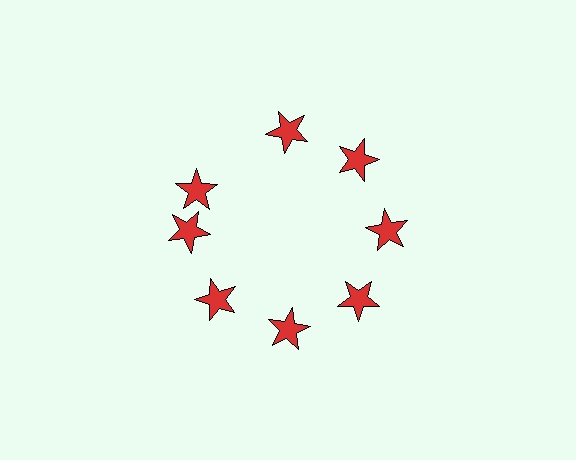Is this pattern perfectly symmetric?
No. The 8 red stars are arranged in a ring, but one element near the 10 o'clock position is rotated out of alignment along the ring, breaking the 8-fold rotational symmetry.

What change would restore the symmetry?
The symmetry would be restored by rotating it back into even spacing with its neighbors so that all 8 stars sit at equal angles and equal distance from the center.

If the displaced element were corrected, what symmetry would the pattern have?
It would have 8-fold rotational symmetry — the pattern would map onto itself every 45 degrees.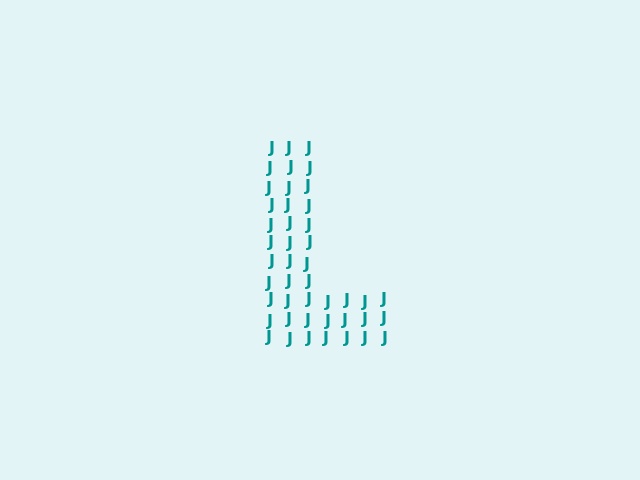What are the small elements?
The small elements are letter J's.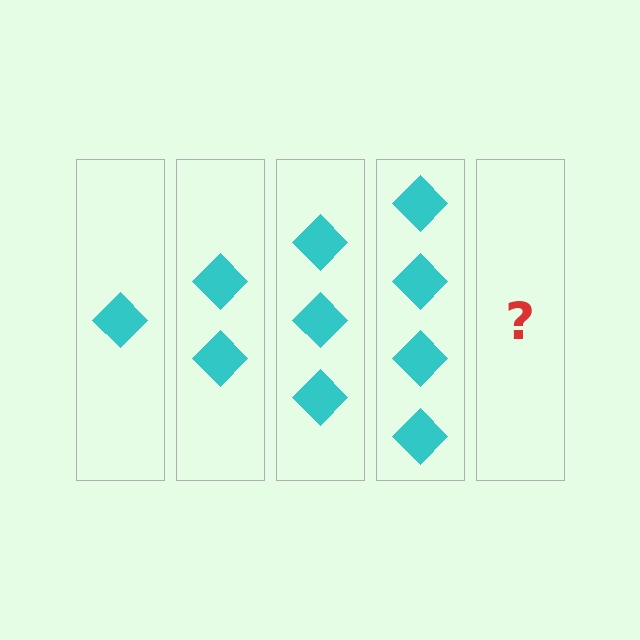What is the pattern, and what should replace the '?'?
The pattern is that each step adds one more diamond. The '?' should be 5 diamonds.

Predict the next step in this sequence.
The next step is 5 diamonds.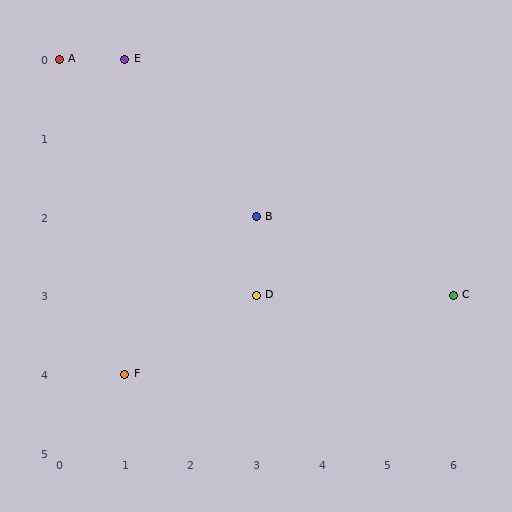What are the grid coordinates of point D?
Point D is at grid coordinates (3, 3).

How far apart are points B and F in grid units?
Points B and F are 2 columns and 2 rows apart (about 2.8 grid units diagonally).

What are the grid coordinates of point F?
Point F is at grid coordinates (1, 4).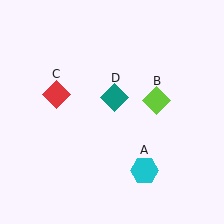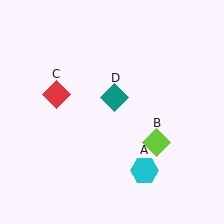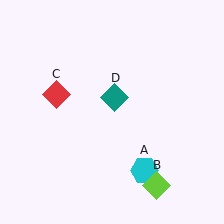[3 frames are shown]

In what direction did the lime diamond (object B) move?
The lime diamond (object B) moved down.